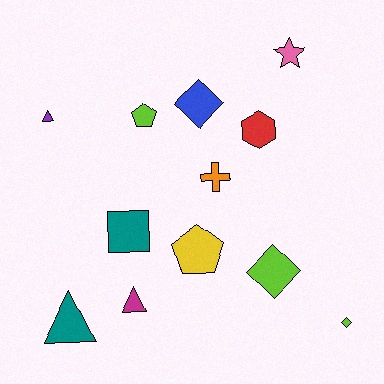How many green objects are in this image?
There are no green objects.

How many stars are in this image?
There is 1 star.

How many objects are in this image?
There are 12 objects.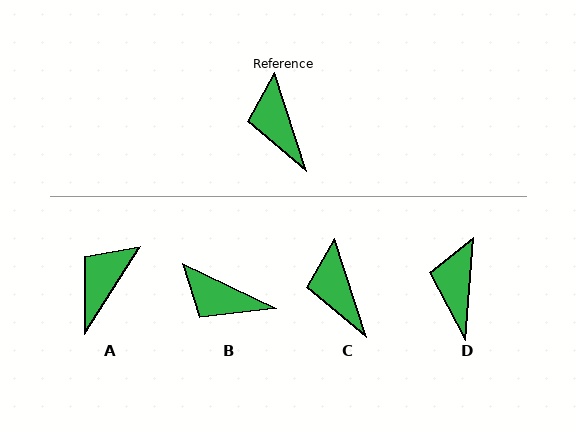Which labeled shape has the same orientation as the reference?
C.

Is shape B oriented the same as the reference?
No, it is off by about 46 degrees.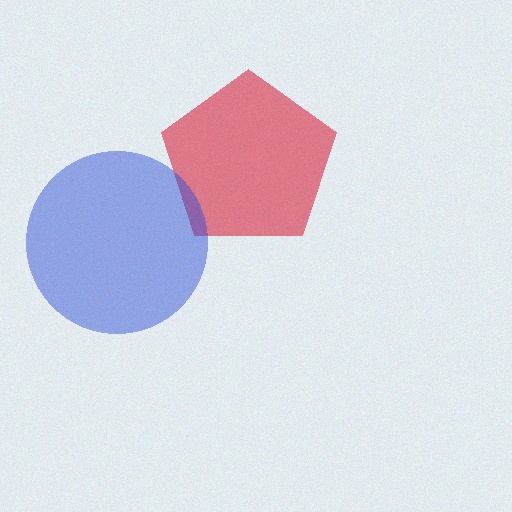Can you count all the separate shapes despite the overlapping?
Yes, there are 2 separate shapes.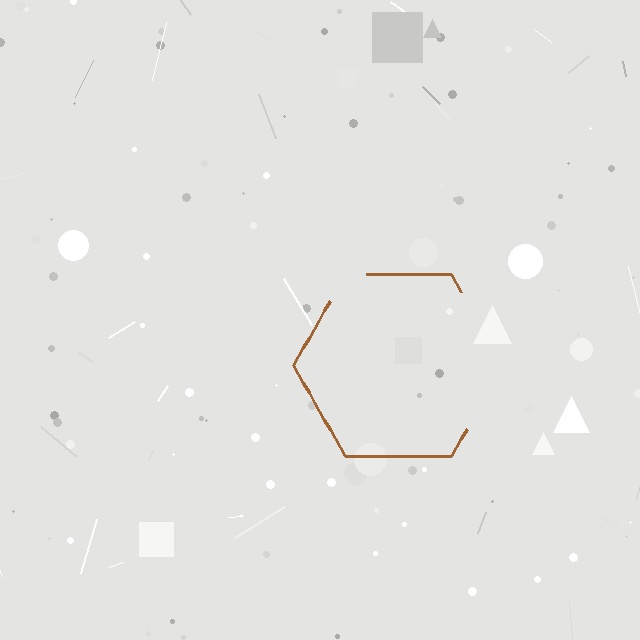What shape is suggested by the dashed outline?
The dashed outline suggests a hexagon.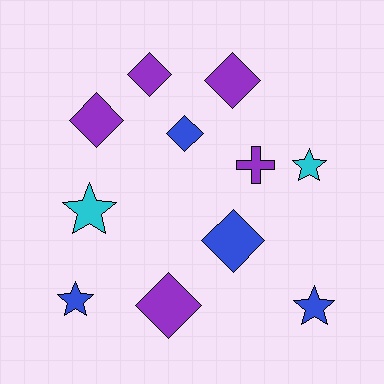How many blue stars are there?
There are 2 blue stars.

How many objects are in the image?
There are 11 objects.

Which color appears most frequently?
Purple, with 5 objects.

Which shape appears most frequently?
Diamond, with 6 objects.